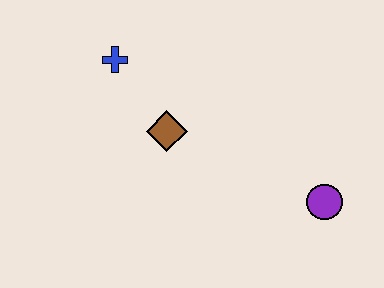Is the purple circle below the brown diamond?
Yes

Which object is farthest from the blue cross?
The purple circle is farthest from the blue cross.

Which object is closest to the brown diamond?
The blue cross is closest to the brown diamond.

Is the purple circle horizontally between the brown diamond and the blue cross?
No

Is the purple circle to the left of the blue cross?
No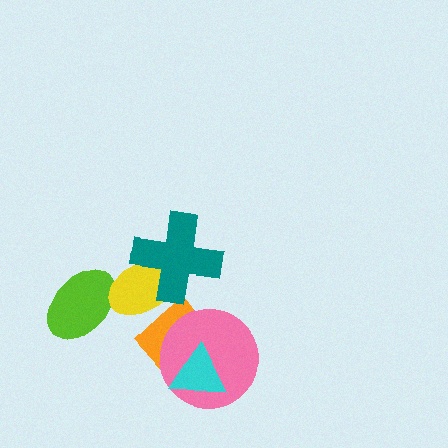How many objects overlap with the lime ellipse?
1 object overlaps with the lime ellipse.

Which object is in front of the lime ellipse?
The yellow ellipse is in front of the lime ellipse.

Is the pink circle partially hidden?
Yes, it is partially covered by another shape.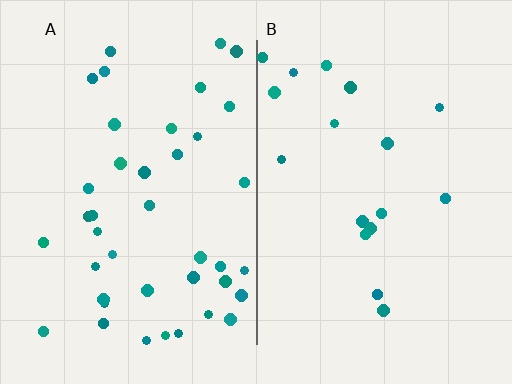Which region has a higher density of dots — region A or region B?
A (the left).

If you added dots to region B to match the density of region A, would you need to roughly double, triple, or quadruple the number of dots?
Approximately double.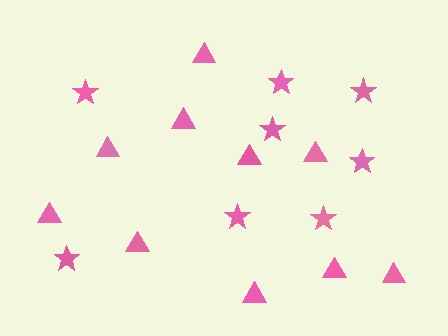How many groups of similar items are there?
There are 2 groups: one group of stars (8) and one group of triangles (10).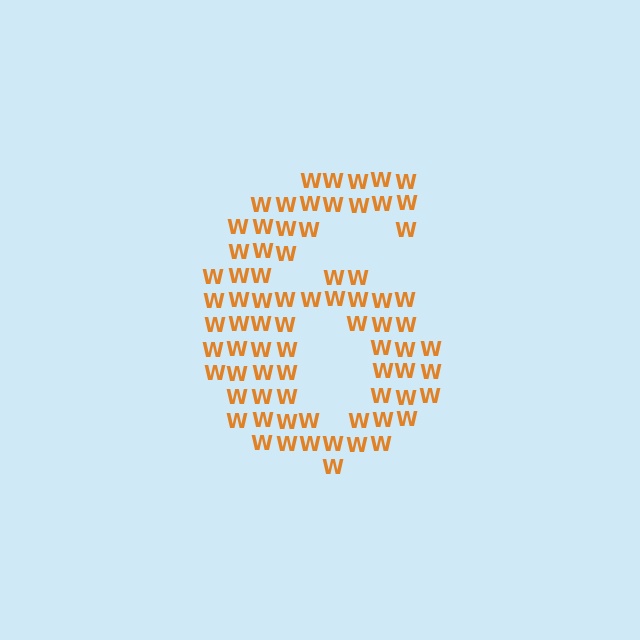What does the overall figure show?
The overall figure shows the digit 6.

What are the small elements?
The small elements are letter W's.